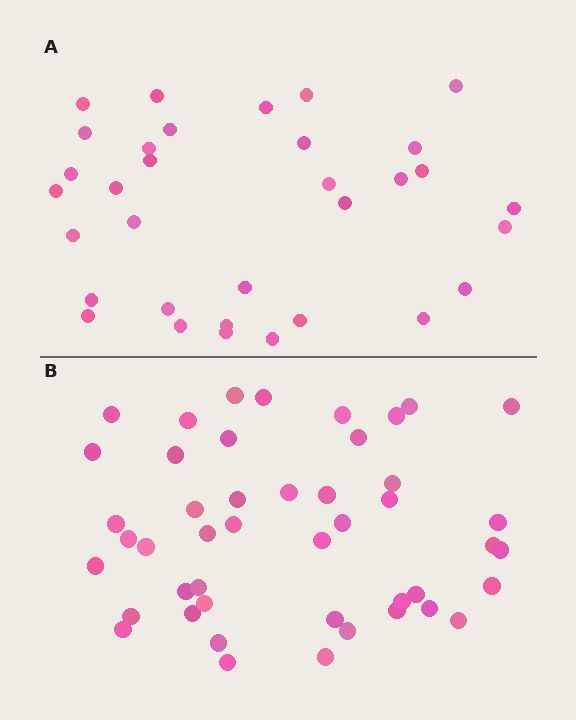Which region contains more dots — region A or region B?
Region B (the bottom region) has more dots.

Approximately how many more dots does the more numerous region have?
Region B has approximately 15 more dots than region A.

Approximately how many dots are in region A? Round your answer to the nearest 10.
About 30 dots. (The exact count is 33, which rounds to 30.)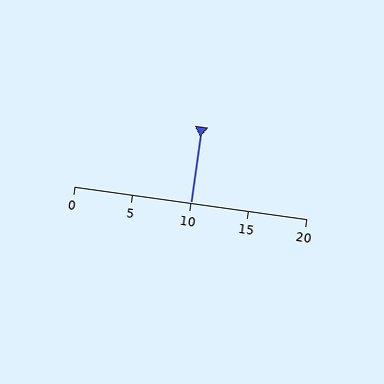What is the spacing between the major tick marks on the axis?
The major ticks are spaced 5 apart.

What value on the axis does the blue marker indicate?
The marker indicates approximately 10.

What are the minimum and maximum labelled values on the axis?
The axis runs from 0 to 20.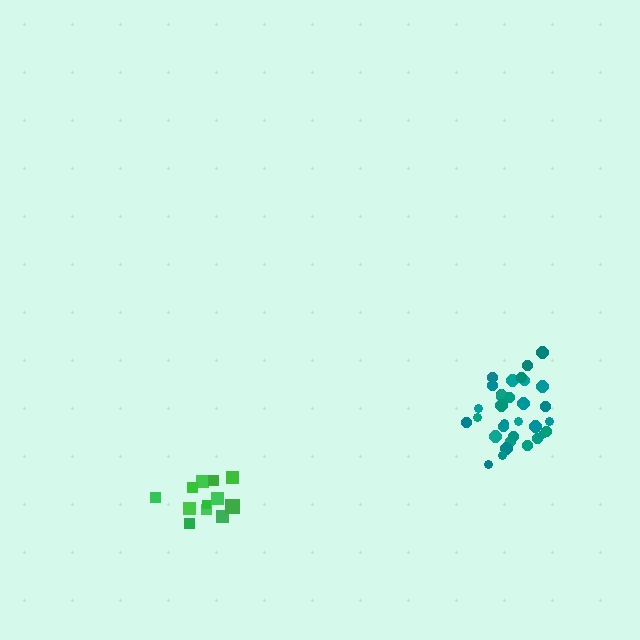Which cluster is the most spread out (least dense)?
Green.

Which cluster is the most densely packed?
Teal.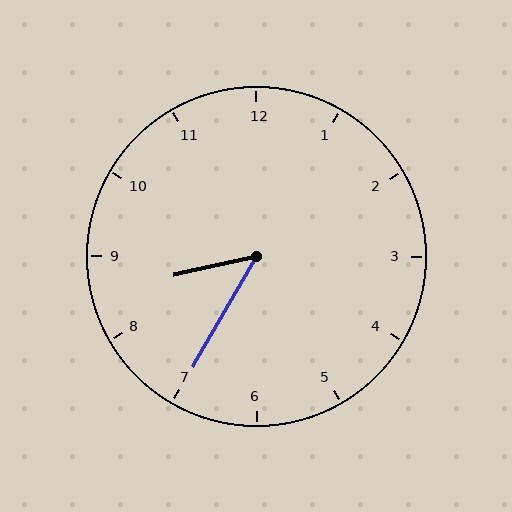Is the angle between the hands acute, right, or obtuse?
It is acute.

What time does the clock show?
8:35.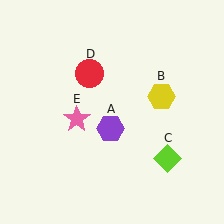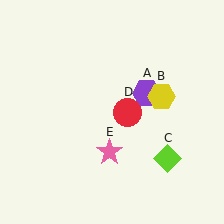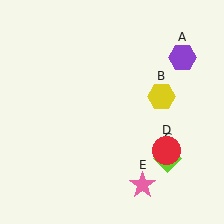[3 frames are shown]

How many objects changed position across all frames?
3 objects changed position: purple hexagon (object A), red circle (object D), pink star (object E).